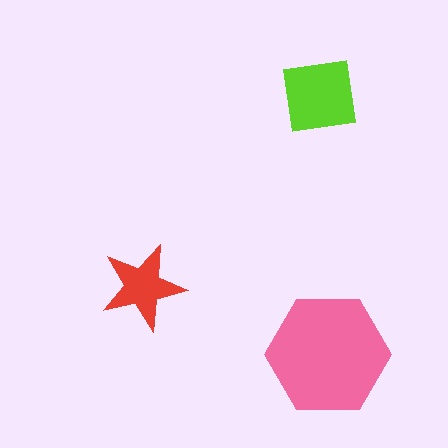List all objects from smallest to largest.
The red star, the lime square, the pink hexagon.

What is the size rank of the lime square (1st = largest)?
2nd.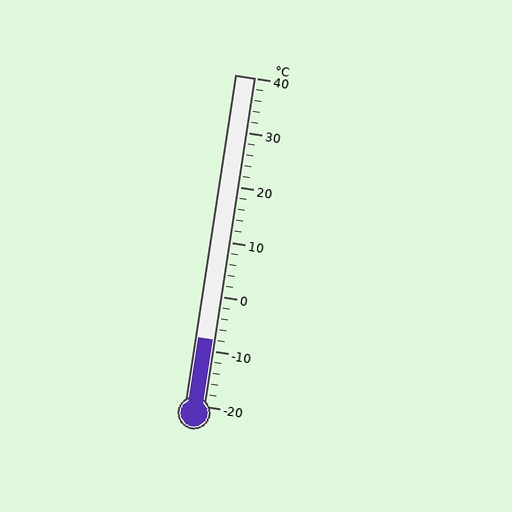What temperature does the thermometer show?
The thermometer shows approximately -8°C.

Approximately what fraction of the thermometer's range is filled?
The thermometer is filled to approximately 20% of its range.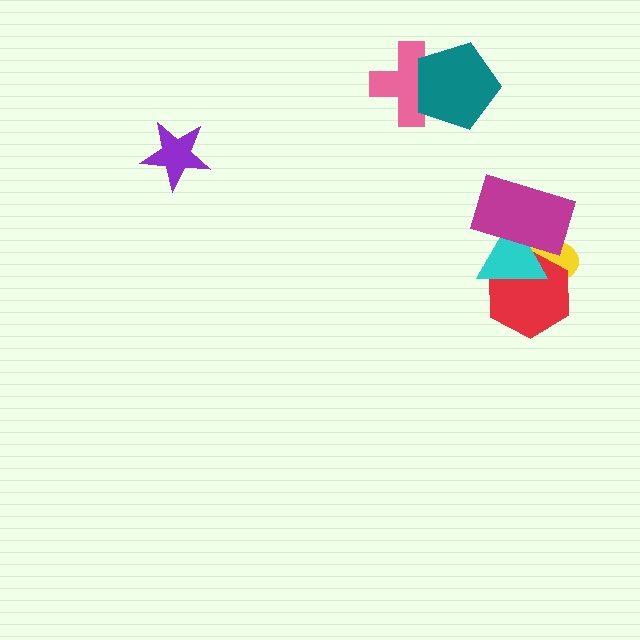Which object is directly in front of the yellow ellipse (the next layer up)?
The red hexagon is directly in front of the yellow ellipse.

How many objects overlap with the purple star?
0 objects overlap with the purple star.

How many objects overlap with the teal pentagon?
1 object overlaps with the teal pentagon.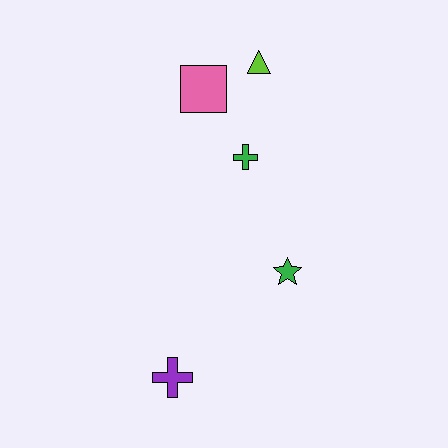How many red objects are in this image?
There are no red objects.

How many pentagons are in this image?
There are no pentagons.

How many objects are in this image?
There are 5 objects.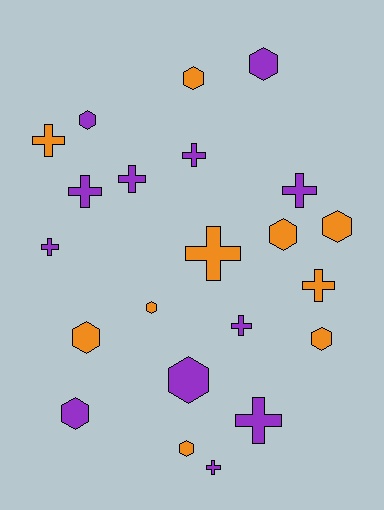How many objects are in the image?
There are 22 objects.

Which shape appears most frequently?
Hexagon, with 11 objects.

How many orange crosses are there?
There are 3 orange crosses.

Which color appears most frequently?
Purple, with 12 objects.